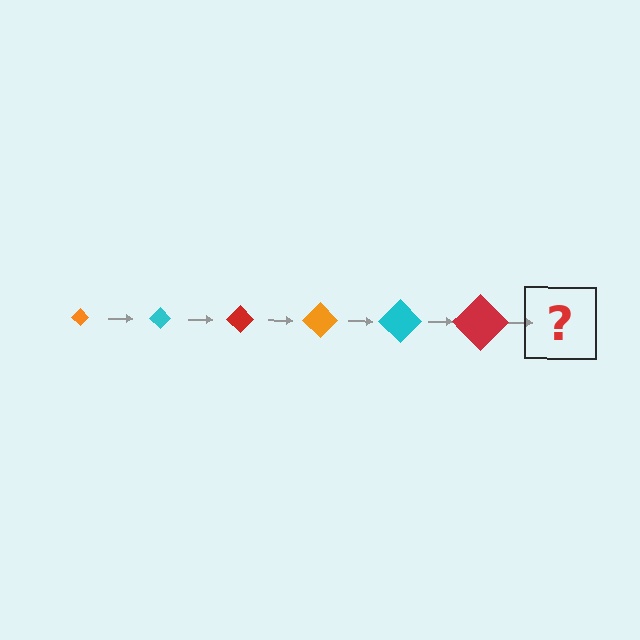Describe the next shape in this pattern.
It should be an orange diamond, larger than the previous one.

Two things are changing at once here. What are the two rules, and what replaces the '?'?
The two rules are that the diamond grows larger each step and the color cycles through orange, cyan, and red. The '?' should be an orange diamond, larger than the previous one.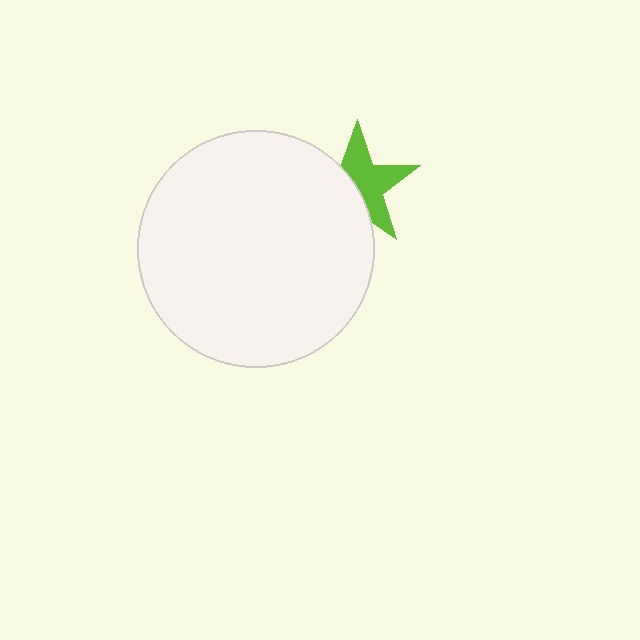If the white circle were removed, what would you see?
You would see the complete lime star.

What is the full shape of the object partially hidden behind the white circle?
The partially hidden object is a lime star.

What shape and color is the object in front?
The object in front is a white circle.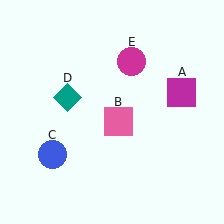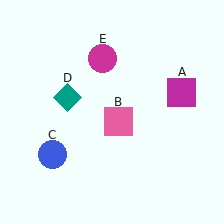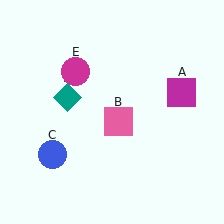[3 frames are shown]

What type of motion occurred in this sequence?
The magenta circle (object E) rotated counterclockwise around the center of the scene.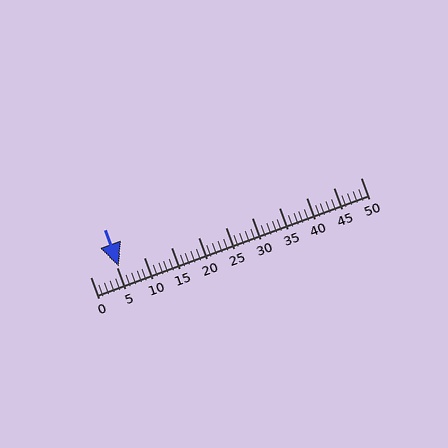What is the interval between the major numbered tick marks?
The major tick marks are spaced 5 units apart.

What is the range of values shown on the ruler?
The ruler shows values from 0 to 50.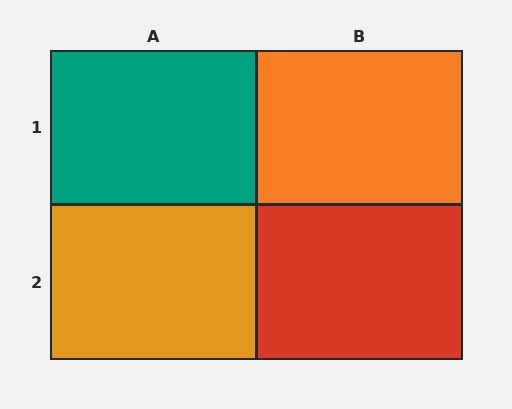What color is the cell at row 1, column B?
Orange.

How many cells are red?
1 cell is red.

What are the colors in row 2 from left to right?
Orange, red.